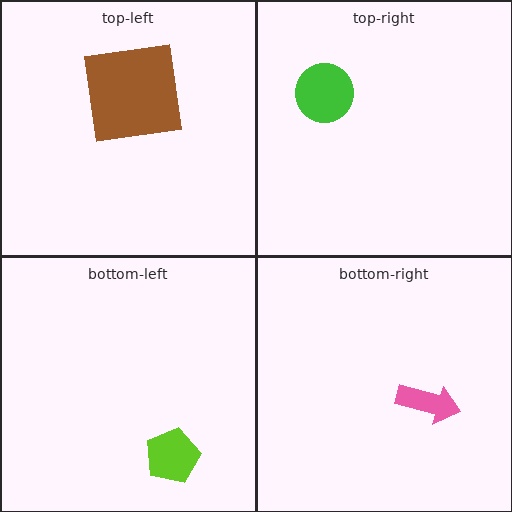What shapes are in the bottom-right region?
The pink arrow.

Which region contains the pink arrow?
The bottom-right region.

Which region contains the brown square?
The top-left region.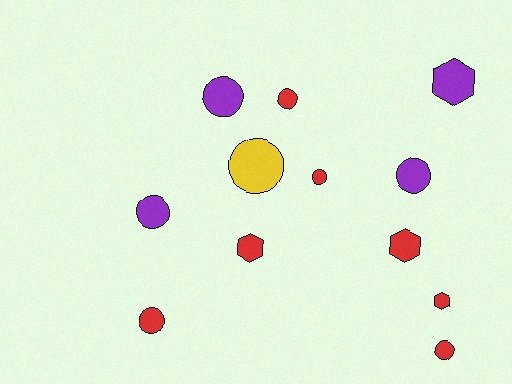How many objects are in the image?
There are 12 objects.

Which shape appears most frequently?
Circle, with 8 objects.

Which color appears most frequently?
Red, with 7 objects.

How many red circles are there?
There are 4 red circles.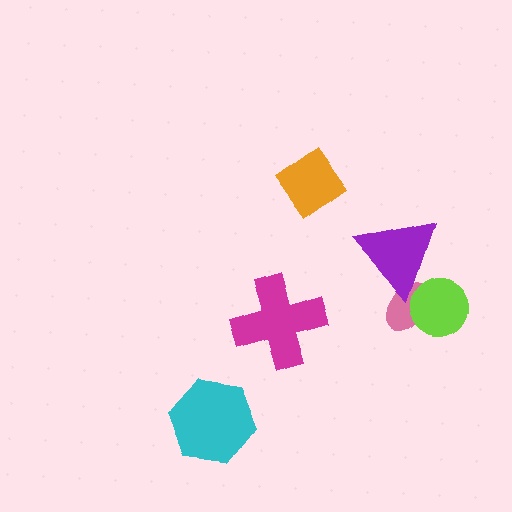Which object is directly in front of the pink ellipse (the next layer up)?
The lime circle is directly in front of the pink ellipse.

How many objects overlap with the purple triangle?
2 objects overlap with the purple triangle.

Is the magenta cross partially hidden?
No, no other shape covers it.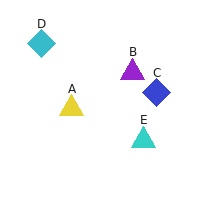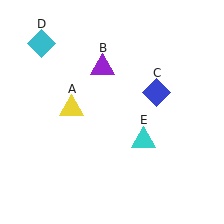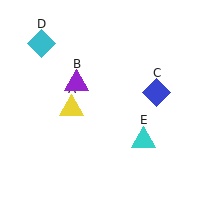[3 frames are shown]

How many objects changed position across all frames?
1 object changed position: purple triangle (object B).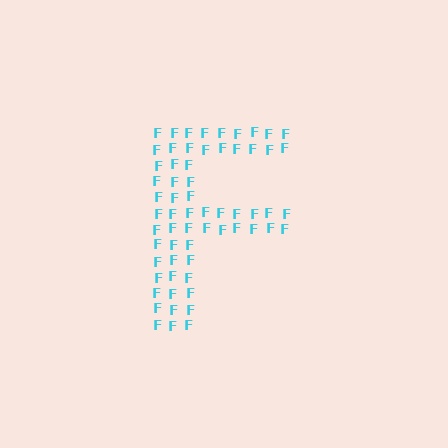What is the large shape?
The large shape is the letter F.